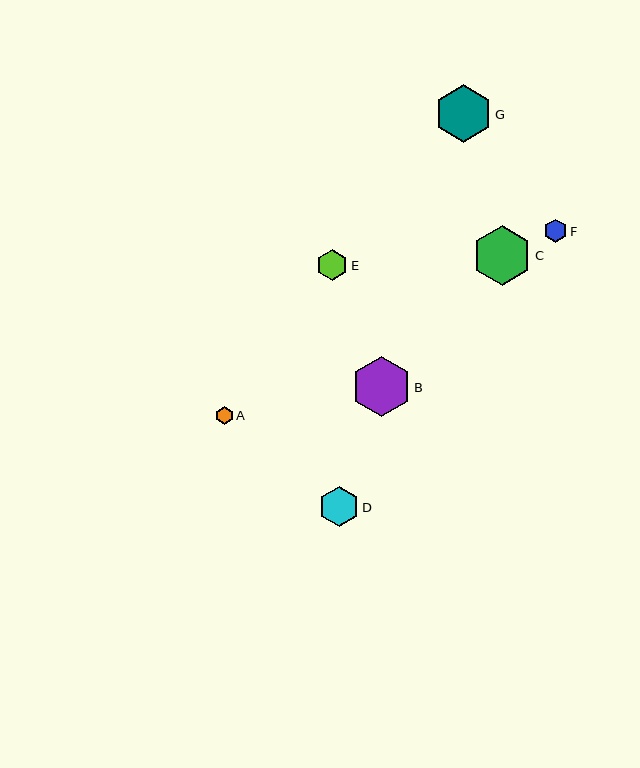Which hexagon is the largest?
Hexagon B is the largest with a size of approximately 59 pixels.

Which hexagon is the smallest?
Hexagon A is the smallest with a size of approximately 18 pixels.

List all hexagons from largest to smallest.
From largest to smallest: B, C, G, D, E, F, A.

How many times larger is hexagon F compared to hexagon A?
Hexagon F is approximately 1.3 times the size of hexagon A.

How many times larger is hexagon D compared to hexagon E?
Hexagon D is approximately 1.3 times the size of hexagon E.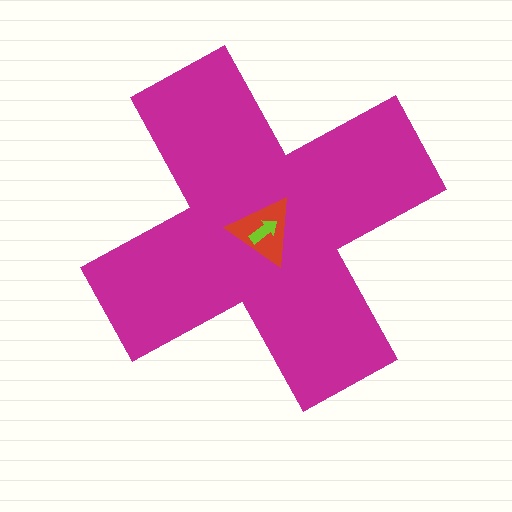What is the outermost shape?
The magenta cross.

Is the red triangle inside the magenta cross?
Yes.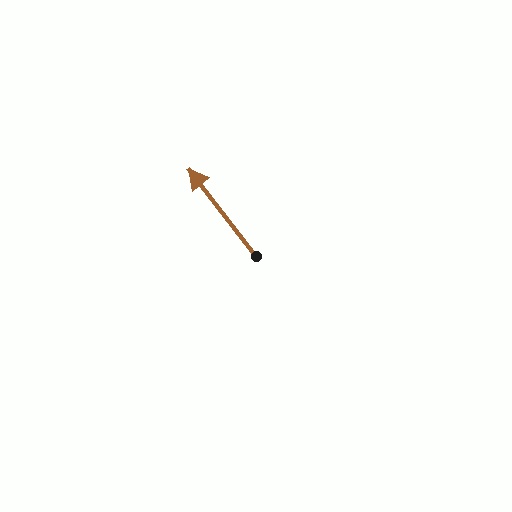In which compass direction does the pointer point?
Northwest.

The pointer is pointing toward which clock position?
Roughly 11 o'clock.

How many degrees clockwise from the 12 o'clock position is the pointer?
Approximately 322 degrees.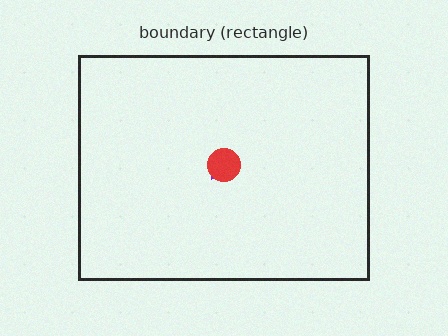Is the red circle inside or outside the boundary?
Inside.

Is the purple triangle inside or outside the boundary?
Inside.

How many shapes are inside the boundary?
2 inside, 0 outside.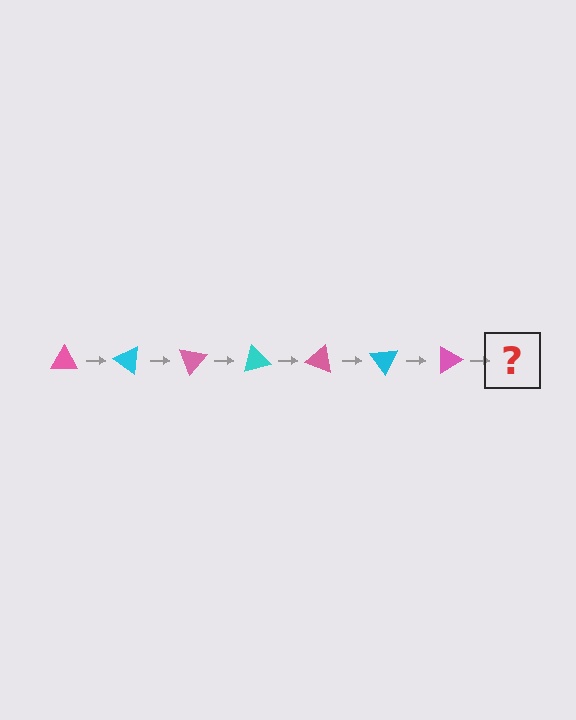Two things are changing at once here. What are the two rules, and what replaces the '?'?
The two rules are that it rotates 35 degrees each step and the color cycles through pink and cyan. The '?' should be a cyan triangle, rotated 245 degrees from the start.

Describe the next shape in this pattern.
It should be a cyan triangle, rotated 245 degrees from the start.